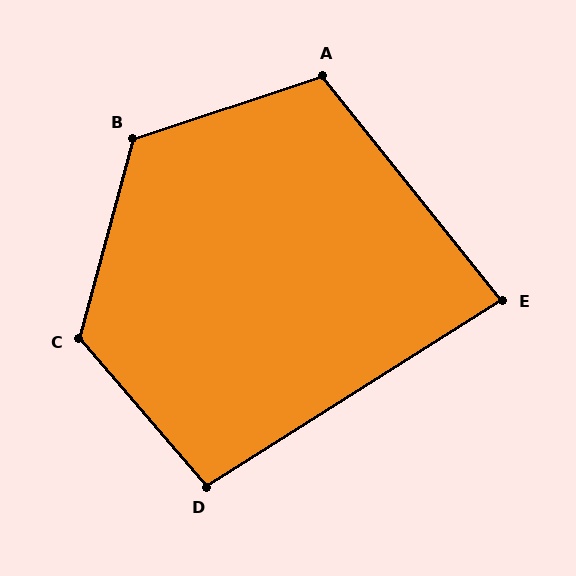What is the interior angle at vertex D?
Approximately 98 degrees (obtuse).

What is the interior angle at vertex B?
Approximately 124 degrees (obtuse).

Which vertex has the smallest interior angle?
E, at approximately 83 degrees.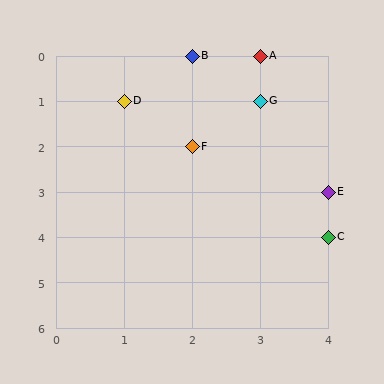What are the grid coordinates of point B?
Point B is at grid coordinates (2, 0).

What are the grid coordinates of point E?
Point E is at grid coordinates (4, 3).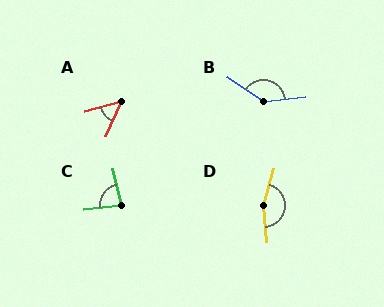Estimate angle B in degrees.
Approximately 139 degrees.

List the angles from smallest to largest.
A (50°), C (84°), B (139°), D (158°).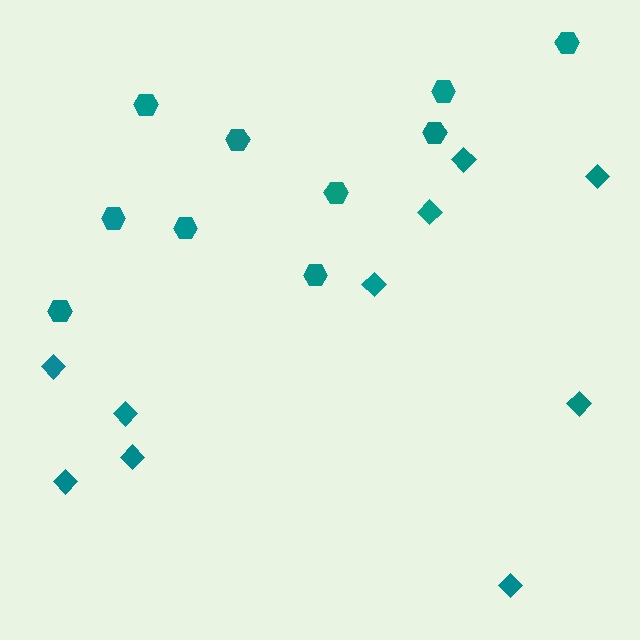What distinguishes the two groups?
There are 2 groups: one group of hexagons (10) and one group of diamonds (10).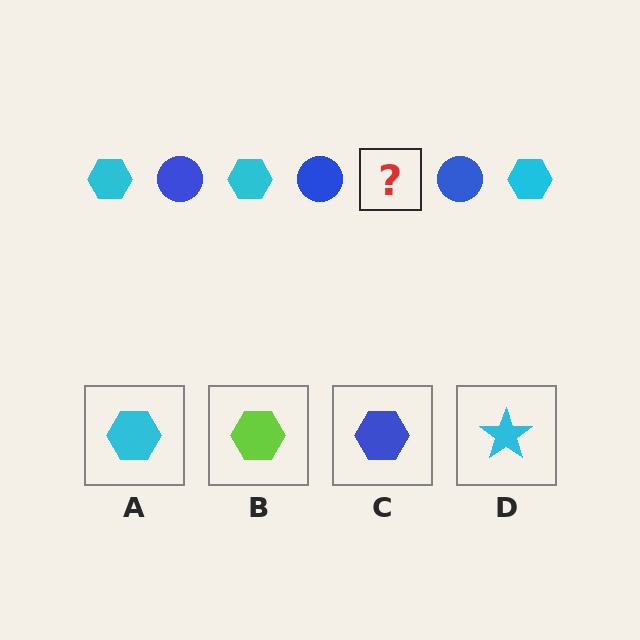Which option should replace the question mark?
Option A.